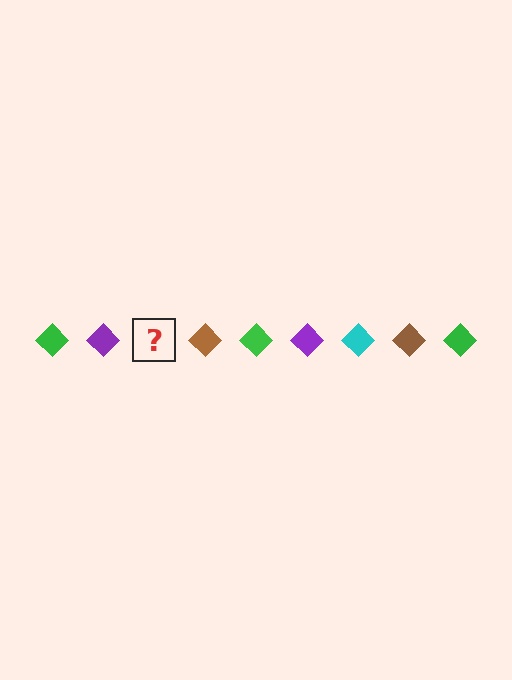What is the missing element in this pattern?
The missing element is a cyan diamond.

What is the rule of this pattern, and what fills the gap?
The rule is that the pattern cycles through green, purple, cyan, brown diamonds. The gap should be filled with a cyan diamond.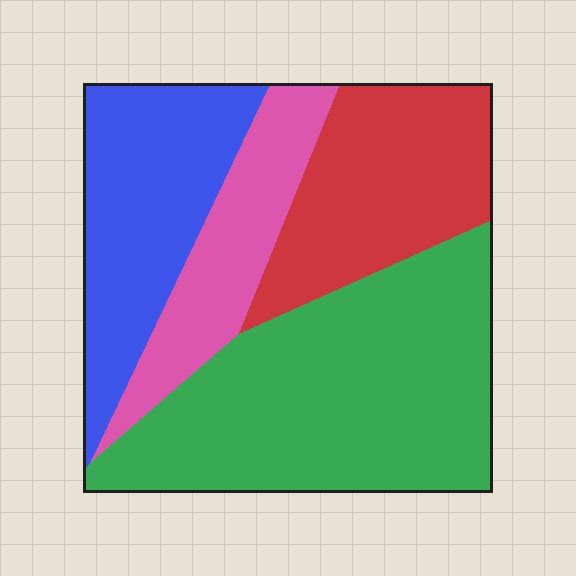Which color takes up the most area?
Green, at roughly 40%.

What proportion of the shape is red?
Red covers roughly 20% of the shape.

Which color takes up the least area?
Pink, at roughly 15%.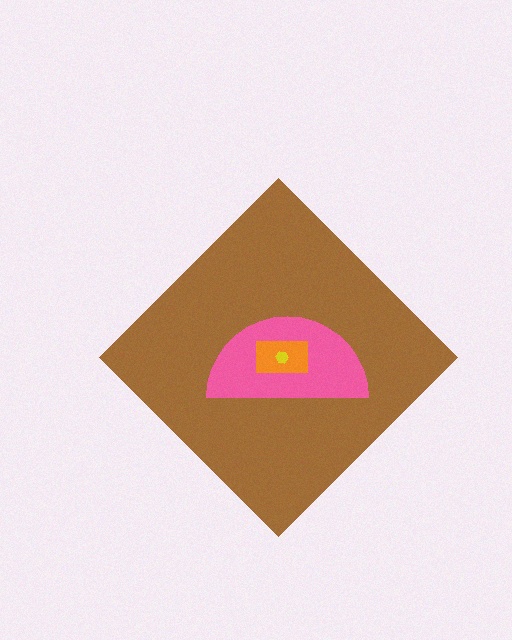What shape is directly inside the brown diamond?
The pink semicircle.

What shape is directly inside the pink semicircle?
The orange rectangle.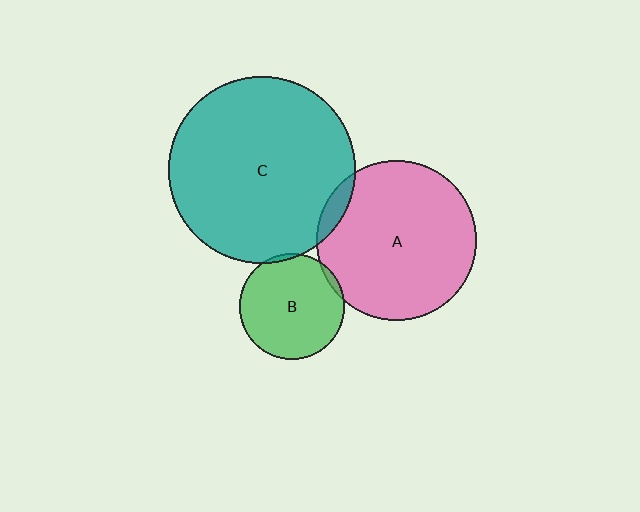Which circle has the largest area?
Circle C (teal).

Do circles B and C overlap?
Yes.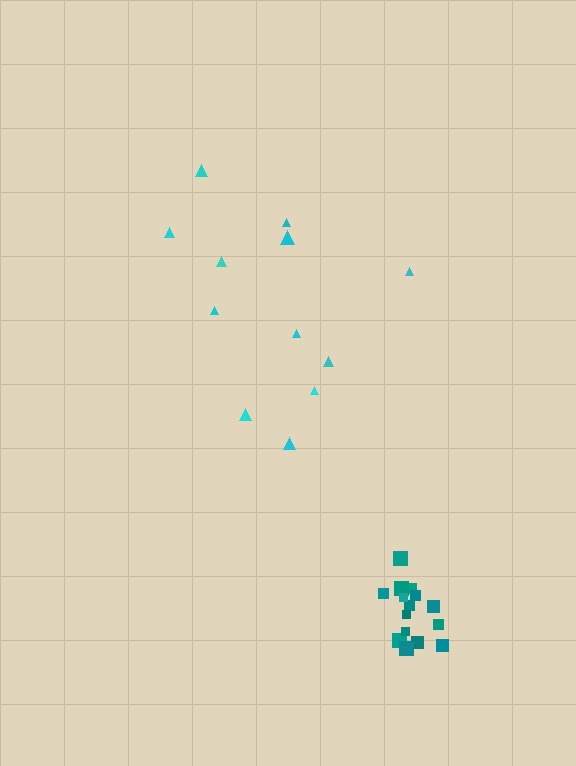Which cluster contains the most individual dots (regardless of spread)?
Teal (16).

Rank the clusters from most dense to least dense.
teal, cyan.